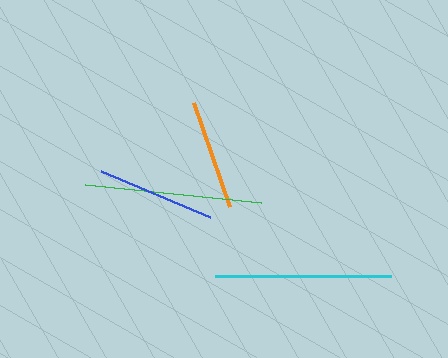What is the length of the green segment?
The green segment is approximately 177 pixels long.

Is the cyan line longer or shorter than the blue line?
The cyan line is longer than the blue line.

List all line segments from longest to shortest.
From longest to shortest: green, cyan, blue, orange.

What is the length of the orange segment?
The orange segment is approximately 110 pixels long.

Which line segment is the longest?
The green line is the longest at approximately 177 pixels.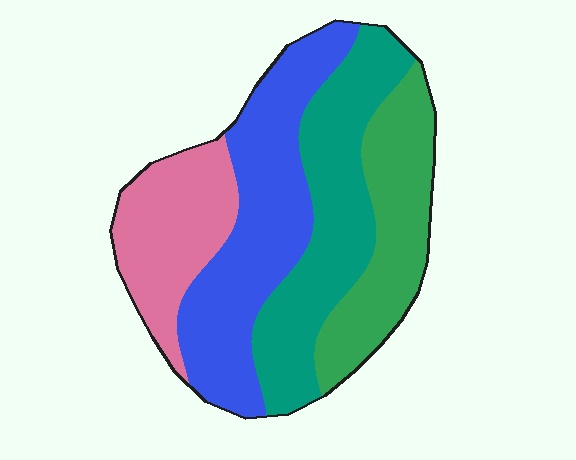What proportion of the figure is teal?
Teal takes up between a quarter and a half of the figure.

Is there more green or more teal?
Teal.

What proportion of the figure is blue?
Blue covers 32% of the figure.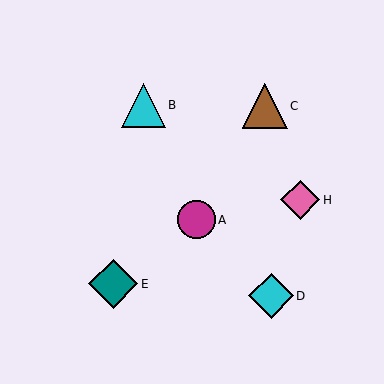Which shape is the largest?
The teal diamond (labeled E) is the largest.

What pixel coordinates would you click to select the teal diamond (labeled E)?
Click at (113, 284) to select the teal diamond E.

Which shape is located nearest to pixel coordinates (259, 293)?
The cyan diamond (labeled D) at (271, 296) is nearest to that location.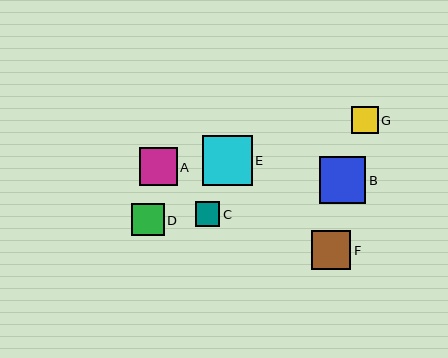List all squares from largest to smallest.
From largest to smallest: E, B, F, A, D, G, C.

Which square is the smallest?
Square C is the smallest with a size of approximately 25 pixels.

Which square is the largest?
Square E is the largest with a size of approximately 50 pixels.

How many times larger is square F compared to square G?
Square F is approximately 1.5 times the size of square G.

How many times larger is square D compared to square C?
Square D is approximately 1.3 times the size of square C.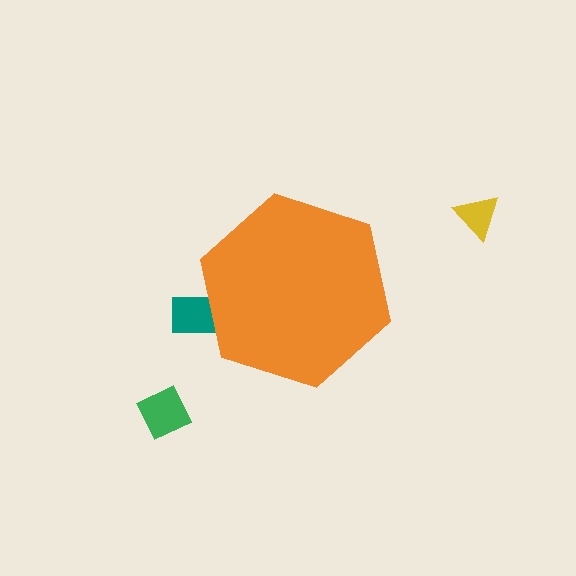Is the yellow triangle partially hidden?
No, the yellow triangle is fully visible.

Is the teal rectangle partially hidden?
Yes, the teal rectangle is partially hidden behind the orange hexagon.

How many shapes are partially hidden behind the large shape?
1 shape is partially hidden.